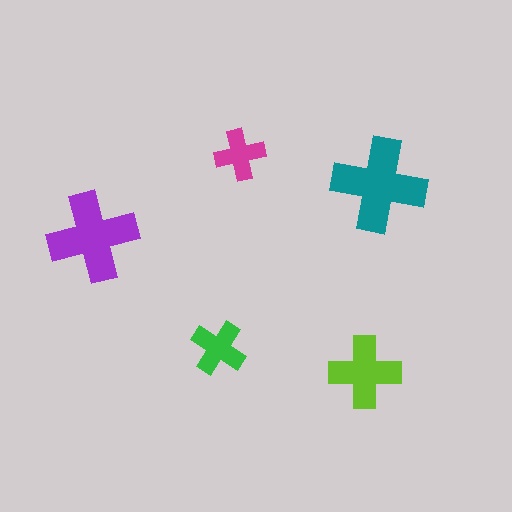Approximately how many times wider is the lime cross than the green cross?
About 1.5 times wider.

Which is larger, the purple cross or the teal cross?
The teal one.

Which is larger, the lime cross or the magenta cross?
The lime one.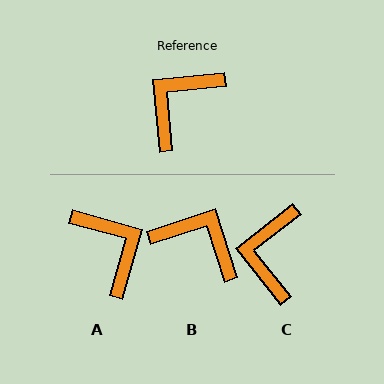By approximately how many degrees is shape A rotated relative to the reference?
Approximately 111 degrees clockwise.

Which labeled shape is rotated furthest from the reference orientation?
A, about 111 degrees away.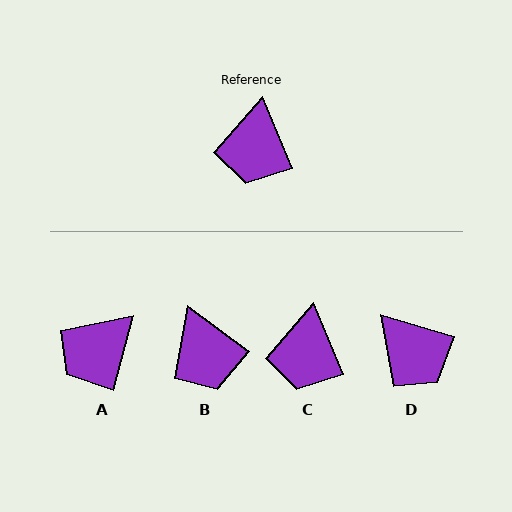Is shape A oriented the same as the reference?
No, it is off by about 37 degrees.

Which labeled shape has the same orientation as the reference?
C.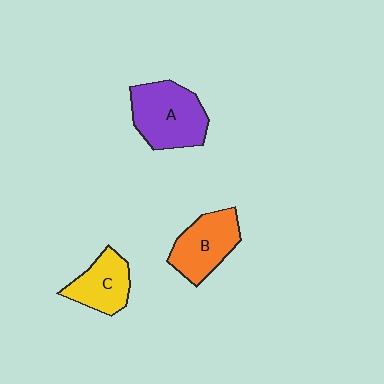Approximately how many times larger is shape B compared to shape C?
Approximately 1.2 times.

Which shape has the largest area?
Shape A (purple).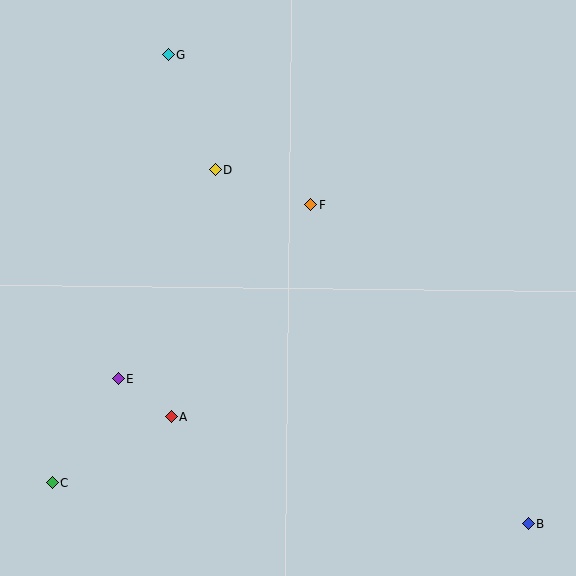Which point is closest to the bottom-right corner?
Point B is closest to the bottom-right corner.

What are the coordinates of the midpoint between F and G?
The midpoint between F and G is at (239, 130).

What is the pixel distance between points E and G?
The distance between E and G is 328 pixels.